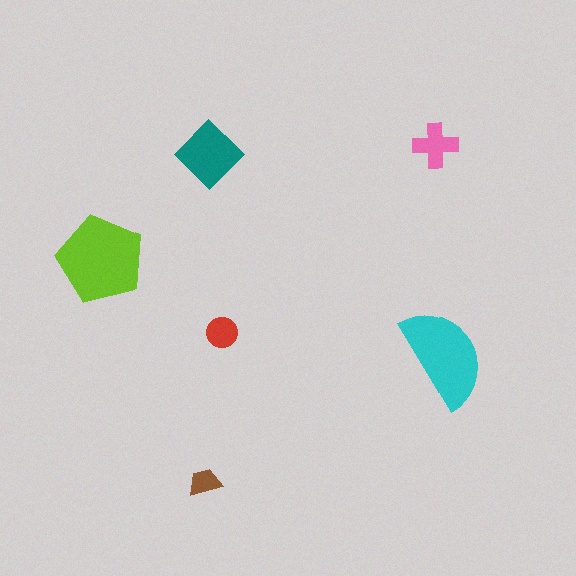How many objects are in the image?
There are 6 objects in the image.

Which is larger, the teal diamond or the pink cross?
The teal diamond.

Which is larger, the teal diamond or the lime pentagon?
The lime pentagon.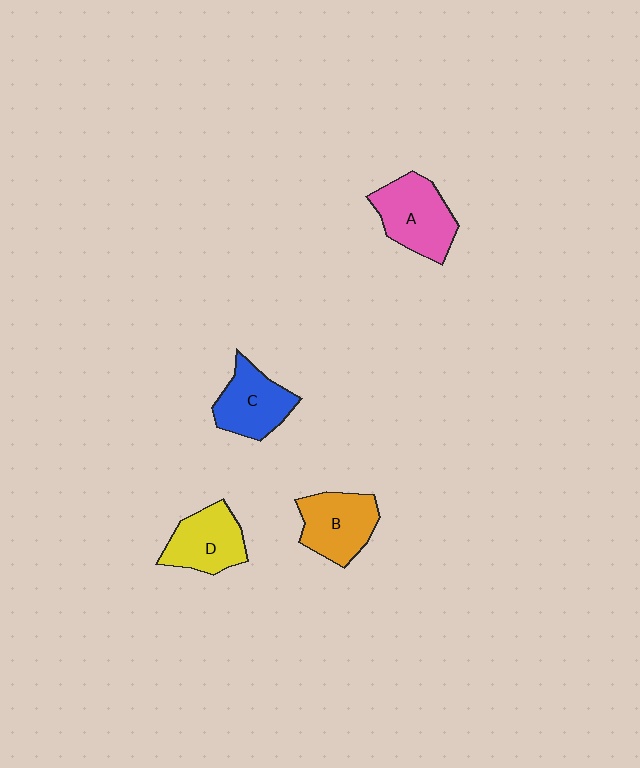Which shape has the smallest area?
Shape D (yellow).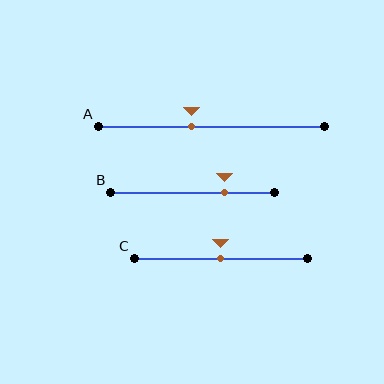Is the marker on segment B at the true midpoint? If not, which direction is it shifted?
No, the marker on segment B is shifted to the right by about 19% of the segment length.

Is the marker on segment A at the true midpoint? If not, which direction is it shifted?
No, the marker on segment A is shifted to the left by about 9% of the segment length.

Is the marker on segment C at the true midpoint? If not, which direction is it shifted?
Yes, the marker on segment C is at the true midpoint.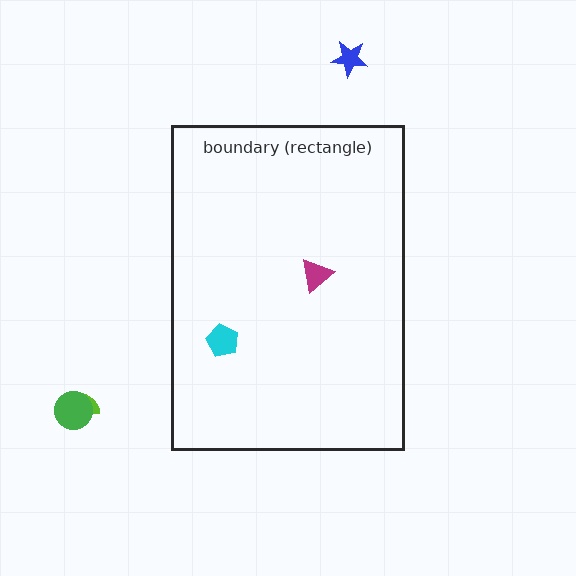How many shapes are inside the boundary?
2 inside, 3 outside.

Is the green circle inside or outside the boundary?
Outside.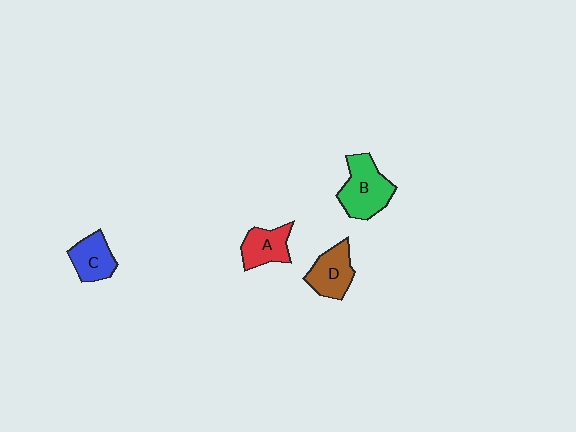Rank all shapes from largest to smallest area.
From largest to smallest: B (green), D (brown), A (red), C (blue).